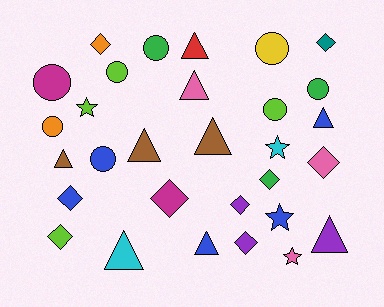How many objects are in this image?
There are 30 objects.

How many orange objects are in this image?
There are 2 orange objects.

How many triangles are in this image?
There are 9 triangles.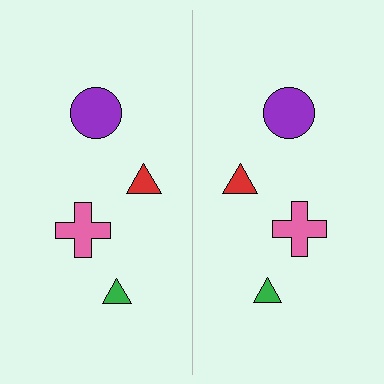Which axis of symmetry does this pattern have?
The pattern has a vertical axis of symmetry running through the center of the image.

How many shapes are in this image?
There are 8 shapes in this image.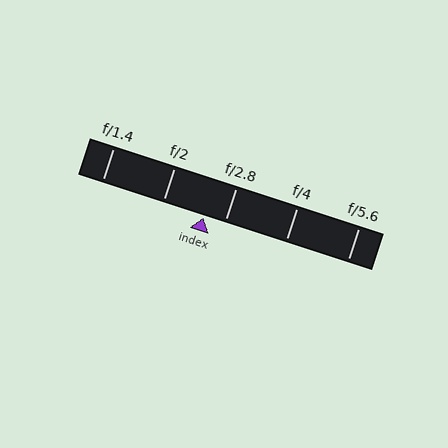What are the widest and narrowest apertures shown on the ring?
The widest aperture shown is f/1.4 and the narrowest is f/5.6.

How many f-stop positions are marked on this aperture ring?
There are 5 f-stop positions marked.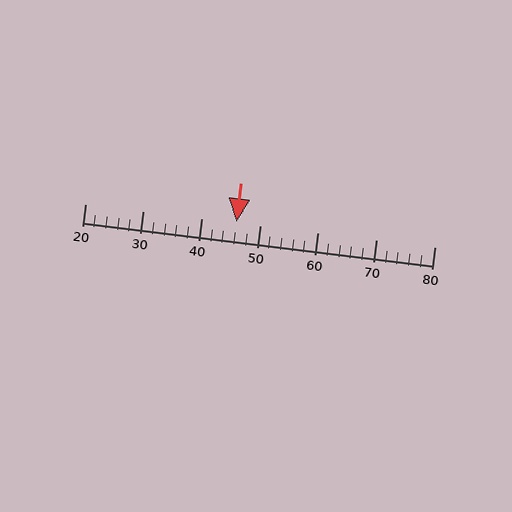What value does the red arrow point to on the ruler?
The red arrow points to approximately 46.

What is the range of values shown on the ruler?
The ruler shows values from 20 to 80.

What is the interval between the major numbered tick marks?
The major tick marks are spaced 10 units apart.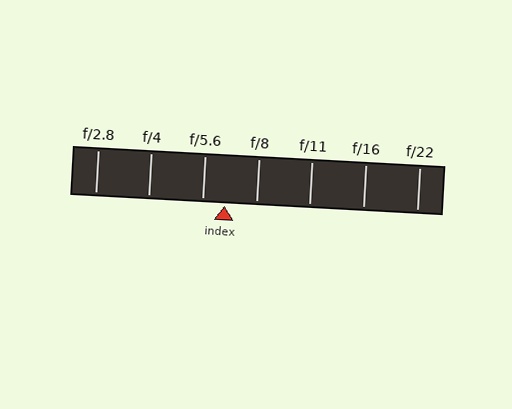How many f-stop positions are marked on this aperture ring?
There are 7 f-stop positions marked.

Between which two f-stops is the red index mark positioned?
The index mark is between f/5.6 and f/8.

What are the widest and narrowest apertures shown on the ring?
The widest aperture shown is f/2.8 and the narrowest is f/22.